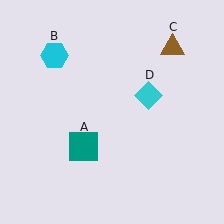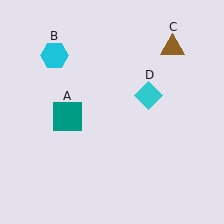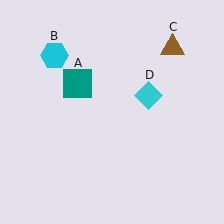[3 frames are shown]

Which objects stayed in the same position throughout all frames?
Cyan hexagon (object B) and brown triangle (object C) and cyan diamond (object D) remained stationary.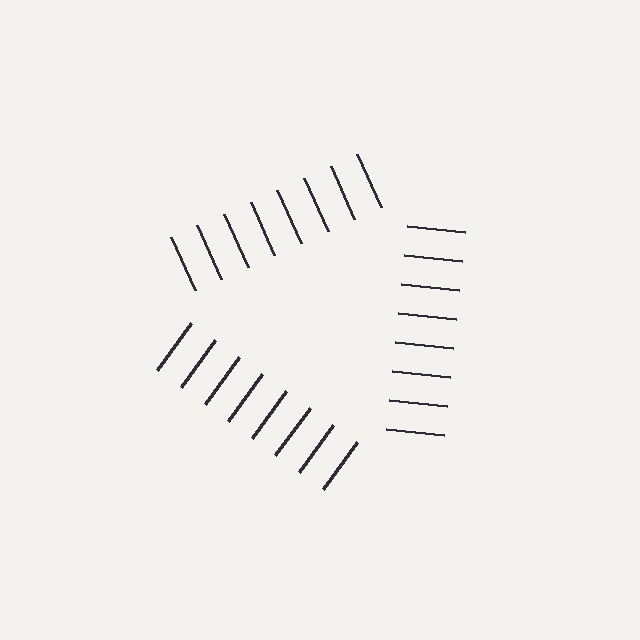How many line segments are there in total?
24 — 8 along each of the 3 edges.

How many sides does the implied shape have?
3 sides — the line-ends trace a triangle.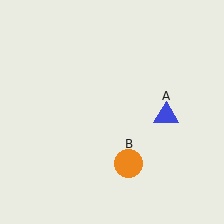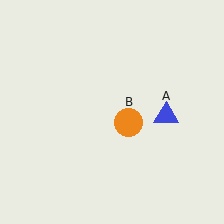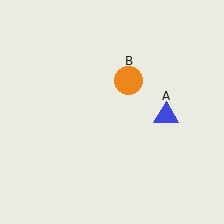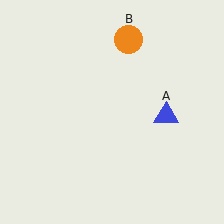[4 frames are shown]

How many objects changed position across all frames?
1 object changed position: orange circle (object B).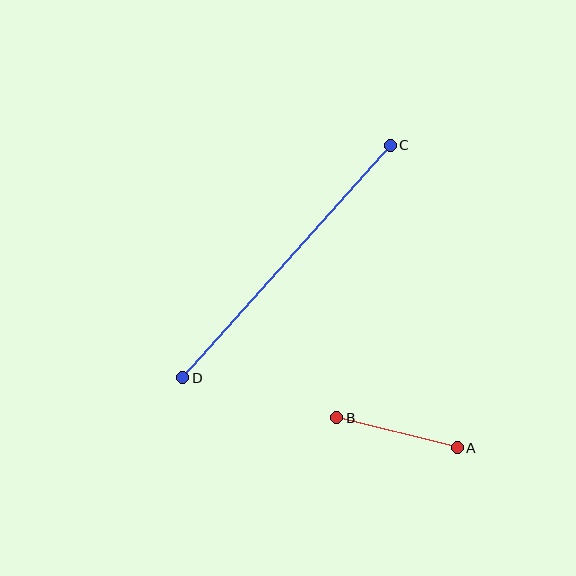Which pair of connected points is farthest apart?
Points C and D are farthest apart.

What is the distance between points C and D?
The distance is approximately 312 pixels.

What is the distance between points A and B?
The distance is approximately 124 pixels.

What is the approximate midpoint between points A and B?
The midpoint is at approximately (397, 433) pixels.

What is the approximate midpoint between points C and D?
The midpoint is at approximately (287, 261) pixels.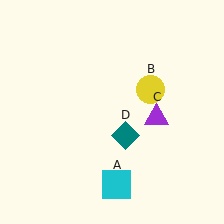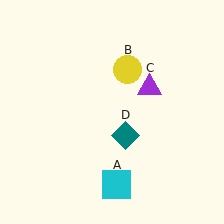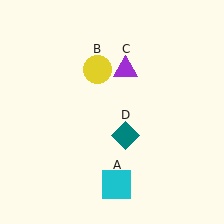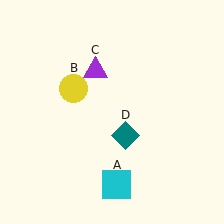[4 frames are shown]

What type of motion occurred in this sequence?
The yellow circle (object B), purple triangle (object C) rotated counterclockwise around the center of the scene.